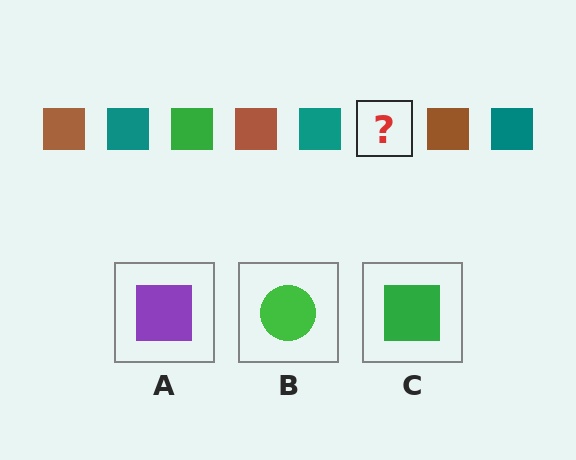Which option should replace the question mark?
Option C.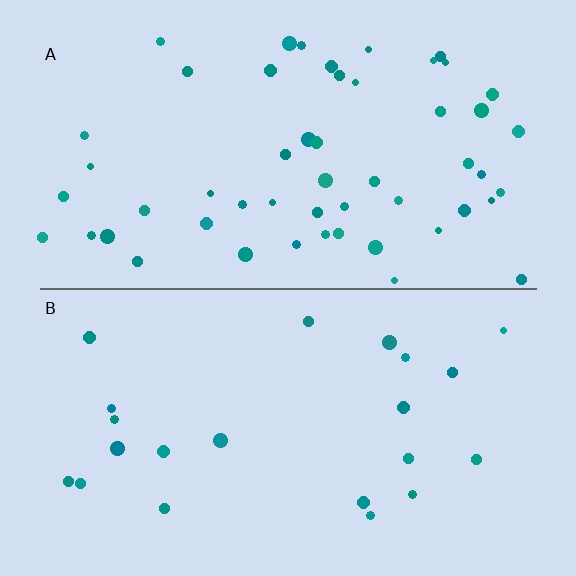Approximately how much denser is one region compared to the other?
Approximately 2.4× — region A over region B.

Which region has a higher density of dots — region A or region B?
A (the top).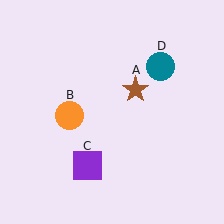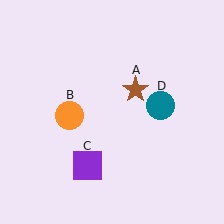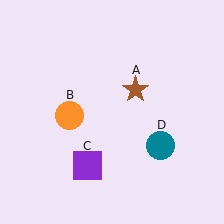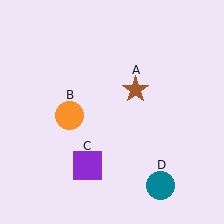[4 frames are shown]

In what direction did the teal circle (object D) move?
The teal circle (object D) moved down.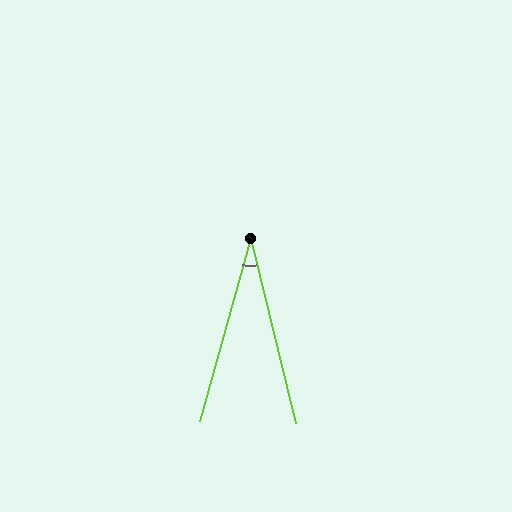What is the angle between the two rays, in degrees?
Approximately 29 degrees.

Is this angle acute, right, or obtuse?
It is acute.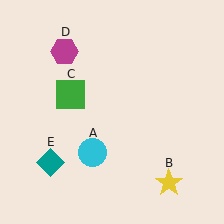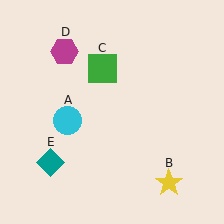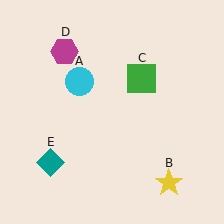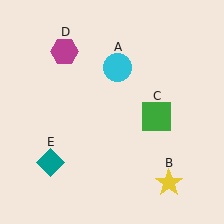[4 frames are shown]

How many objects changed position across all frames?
2 objects changed position: cyan circle (object A), green square (object C).